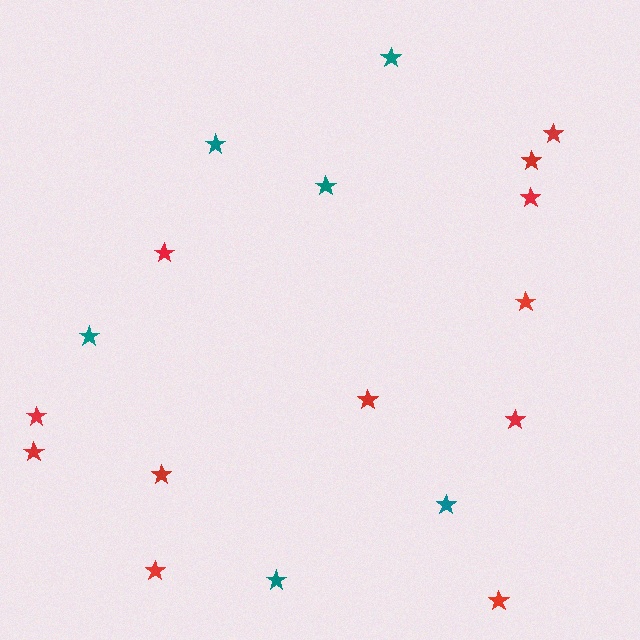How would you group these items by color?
There are 2 groups: one group of red stars (12) and one group of teal stars (6).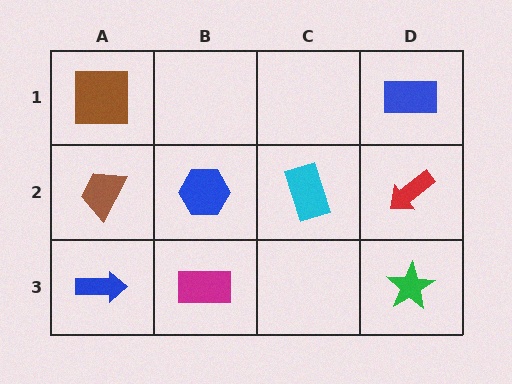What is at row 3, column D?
A green star.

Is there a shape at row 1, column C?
No, that cell is empty.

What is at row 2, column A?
A brown trapezoid.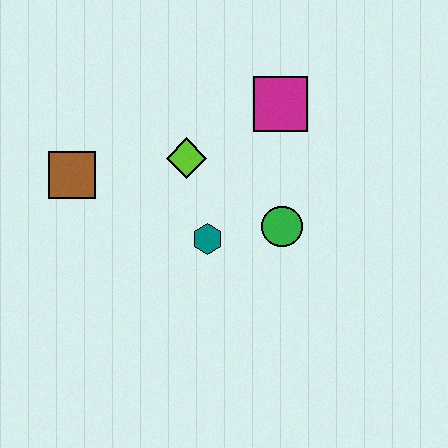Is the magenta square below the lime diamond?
No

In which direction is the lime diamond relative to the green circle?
The lime diamond is to the left of the green circle.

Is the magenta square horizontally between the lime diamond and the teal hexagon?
No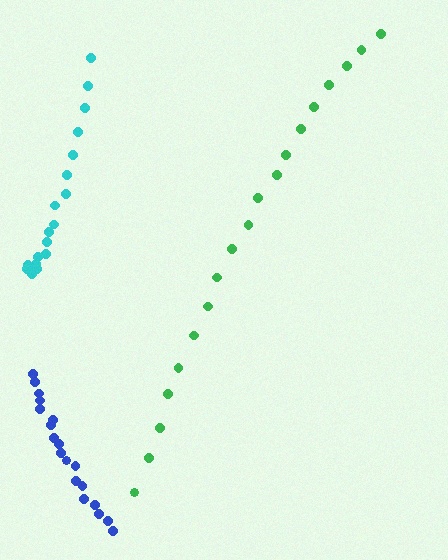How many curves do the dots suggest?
There are 3 distinct paths.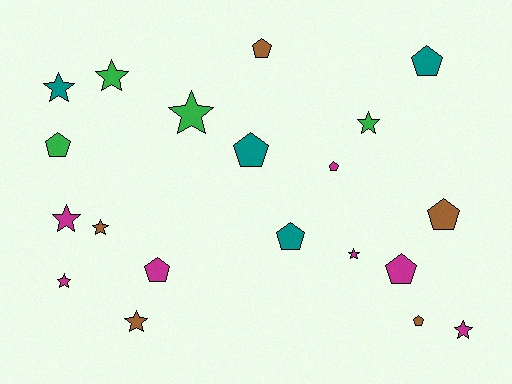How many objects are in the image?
There are 20 objects.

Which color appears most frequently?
Magenta, with 7 objects.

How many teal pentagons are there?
There are 3 teal pentagons.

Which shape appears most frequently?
Pentagon, with 10 objects.